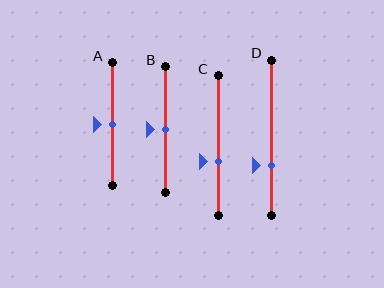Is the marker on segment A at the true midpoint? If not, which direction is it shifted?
Yes, the marker on segment A is at the true midpoint.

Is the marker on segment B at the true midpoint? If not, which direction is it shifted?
Yes, the marker on segment B is at the true midpoint.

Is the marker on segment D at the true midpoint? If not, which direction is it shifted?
No, the marker on segment D is shifted downward by about 18% of the segment length.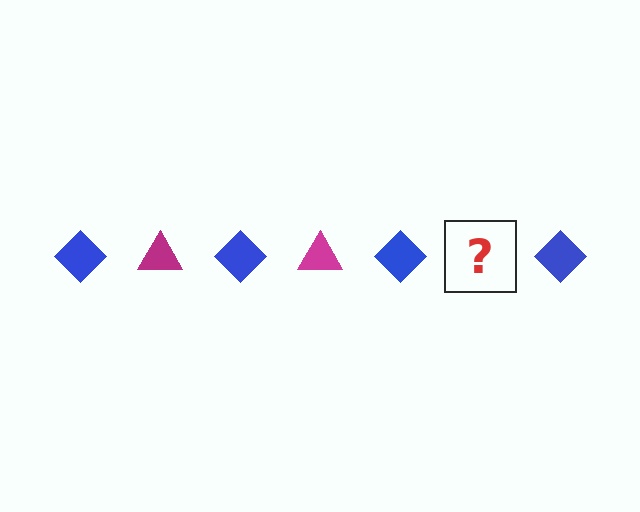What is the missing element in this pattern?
The missing element is a magenta triangle.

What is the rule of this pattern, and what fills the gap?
The rule is that the pattern alternates between blue diamond and magenta triangle. The gap should be filled with a magenta triangle.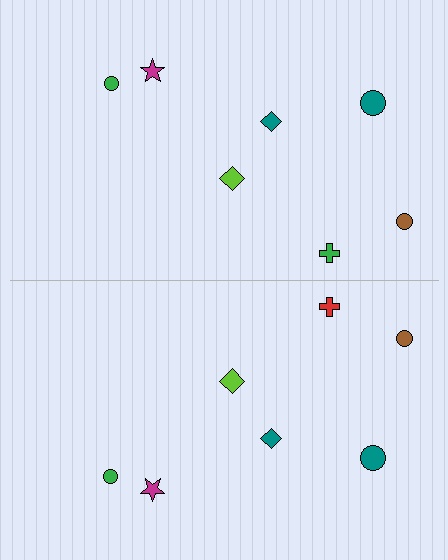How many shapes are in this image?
There are 14 shapes in this image.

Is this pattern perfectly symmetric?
No, the pattern is not perfectly symmetric. The red cross on the bottom side breaks the symmetry — its mirror counterpart is green.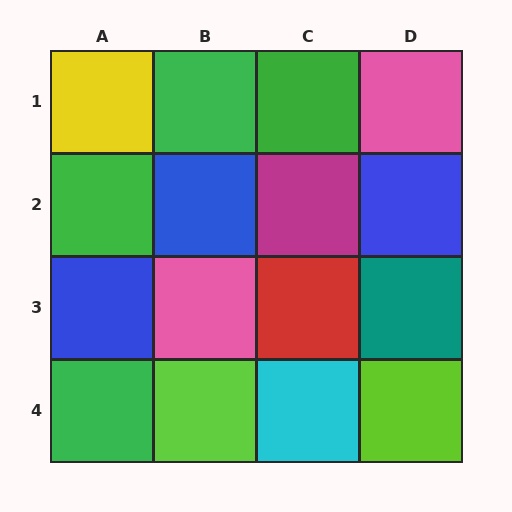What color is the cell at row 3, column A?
Blue.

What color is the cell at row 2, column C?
Magenta.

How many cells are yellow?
1 cell is yellow.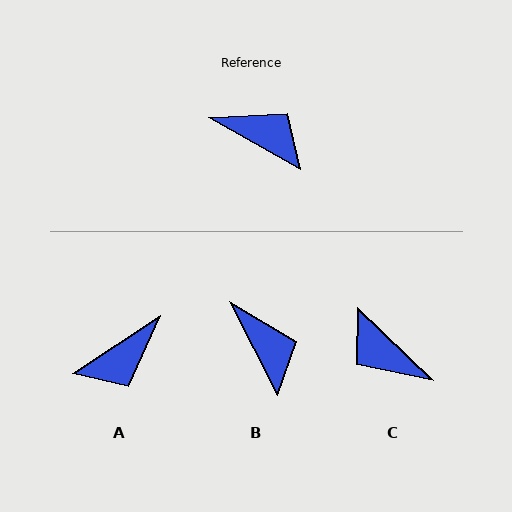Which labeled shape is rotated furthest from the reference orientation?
C, about 165 degrees away.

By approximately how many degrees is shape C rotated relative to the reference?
Approximately 165 degrees counter-clockwise.